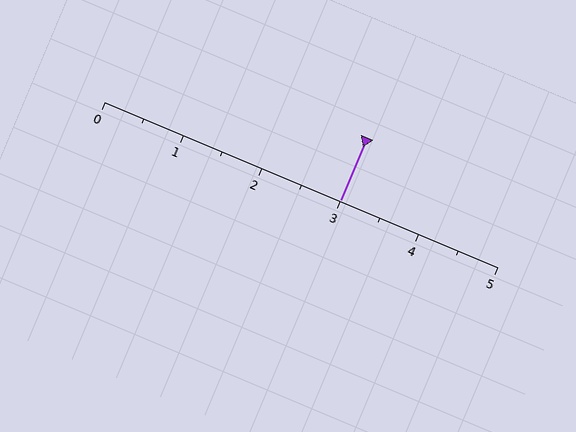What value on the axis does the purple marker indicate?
The marker indicates approximately 3.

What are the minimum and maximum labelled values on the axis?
The axis runs from 0 to 5.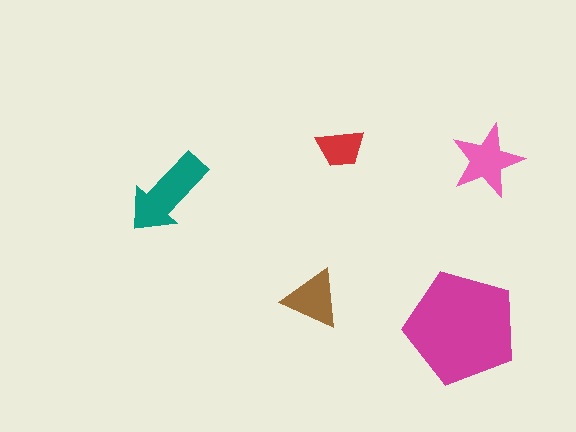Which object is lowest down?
The magenta pentagon is bottommost.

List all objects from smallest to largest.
The red trapezoid, the brown triangle, the pink star, the teal arrow, the magenta pentagon.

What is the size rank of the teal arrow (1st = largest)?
2nd.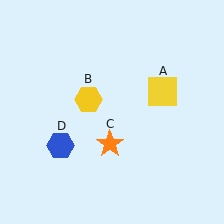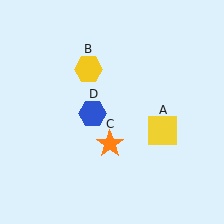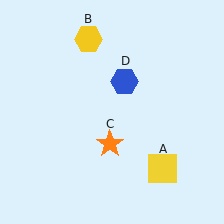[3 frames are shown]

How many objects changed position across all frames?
3 objects changed position: yellow square (object A), yellow hexagon (object B), blue hexagon (object D).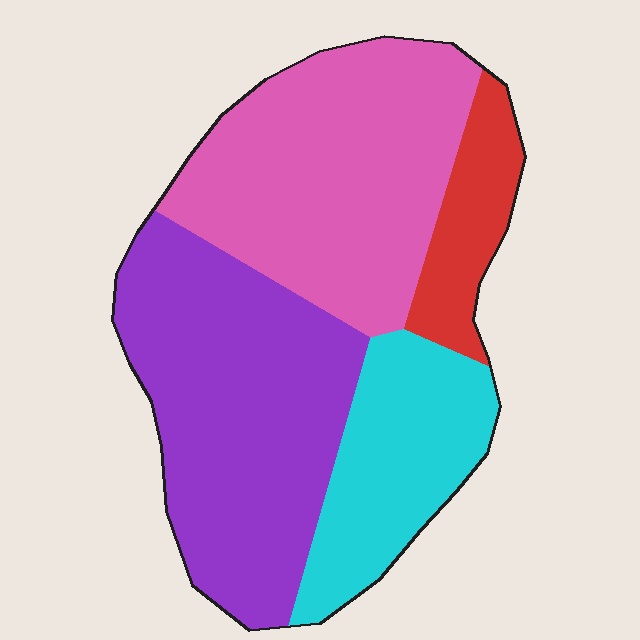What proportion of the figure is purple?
Purple covers 37% of the figure.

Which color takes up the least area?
Red, at roughly 10%.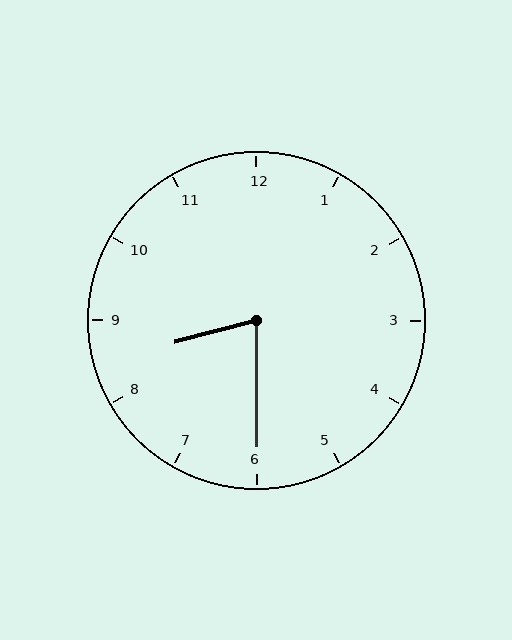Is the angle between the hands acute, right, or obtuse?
It is acute.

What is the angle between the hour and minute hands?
Approximately 75 degrees.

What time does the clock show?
8:30.